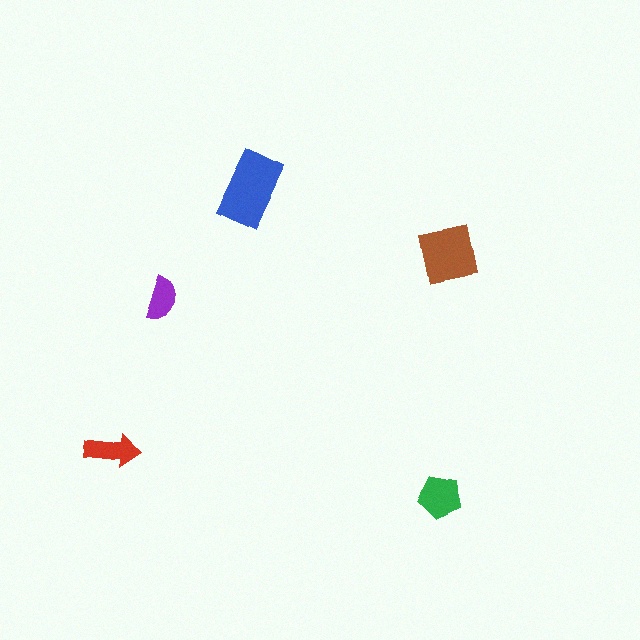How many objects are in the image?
There are 5 objects in the image.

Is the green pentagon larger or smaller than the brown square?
Smaller.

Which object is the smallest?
The purple semicircle.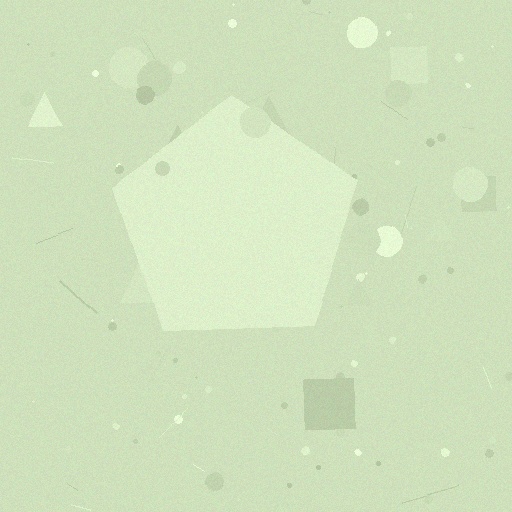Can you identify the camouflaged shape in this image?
The camouflaged shape is a pentagon.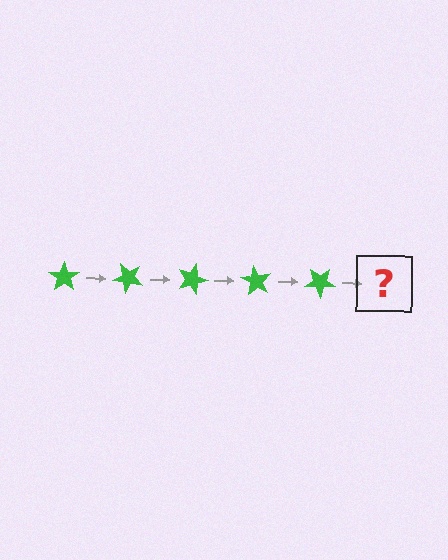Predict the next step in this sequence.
The next step is a green star rotated 225 degrees.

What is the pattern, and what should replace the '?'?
The pattern is that the star rotates 45 degrees each step. The '?' should be a green star rotated 225 degrees.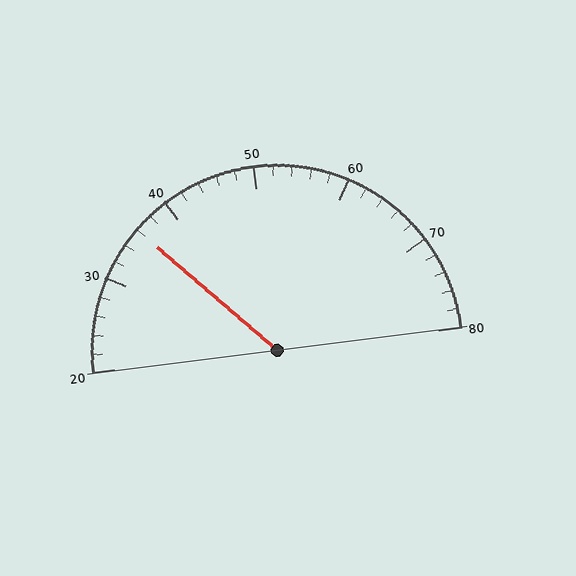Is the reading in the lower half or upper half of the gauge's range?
The reading is in the lower half of the range (20 to 80).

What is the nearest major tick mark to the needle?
The nearest major tick mark is 40.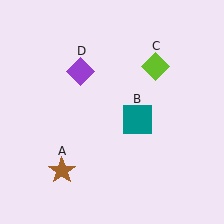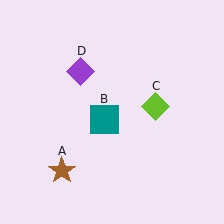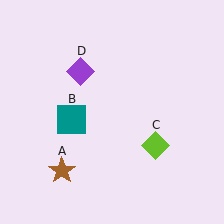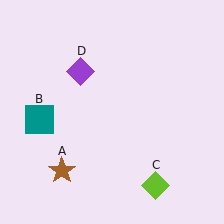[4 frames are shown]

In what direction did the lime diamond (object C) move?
The lime diamond (object C) moved down.